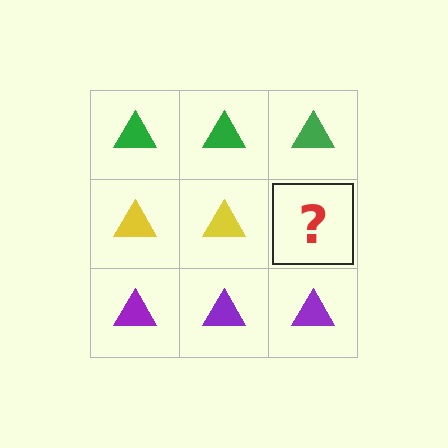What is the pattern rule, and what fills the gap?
The rule is that each row has a consistent color. The gap should be filled with a yellow triangle.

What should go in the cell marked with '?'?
The missing cell should contain a yellow triangle.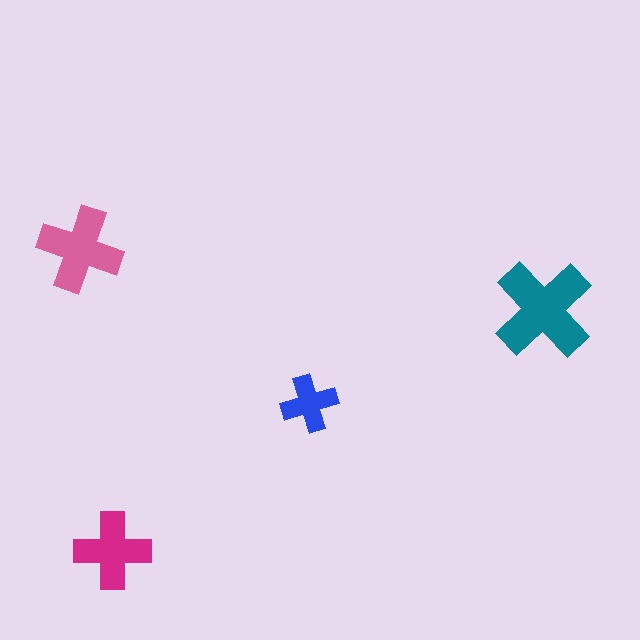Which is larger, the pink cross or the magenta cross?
The pink one.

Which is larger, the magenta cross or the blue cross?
The magenta one.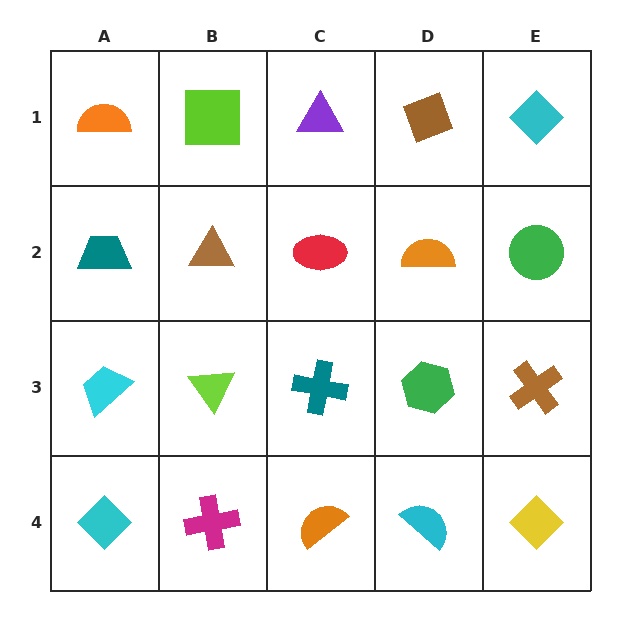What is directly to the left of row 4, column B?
A cyan diamond.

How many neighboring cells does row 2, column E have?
3.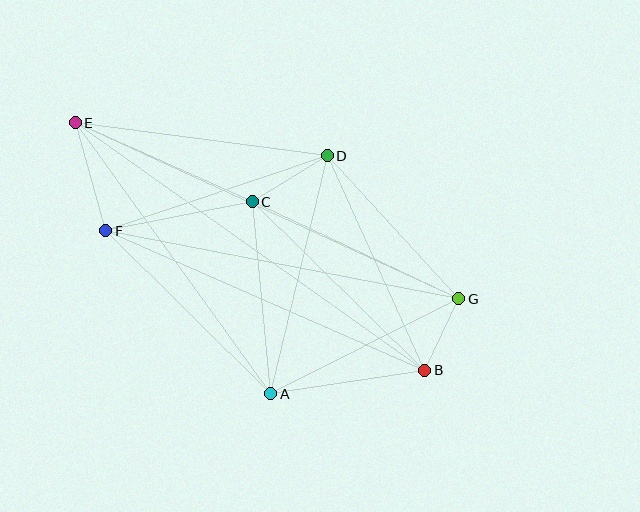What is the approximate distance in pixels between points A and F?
The distance between A and F is approximately 232 pixels.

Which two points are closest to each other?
Points B and G are closest to each other.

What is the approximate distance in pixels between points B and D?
The distance between B and D is approximately 235 pixels.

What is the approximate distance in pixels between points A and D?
The distance between A and D is approximately 245 pixels.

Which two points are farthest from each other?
Points B and E are farthest from each other.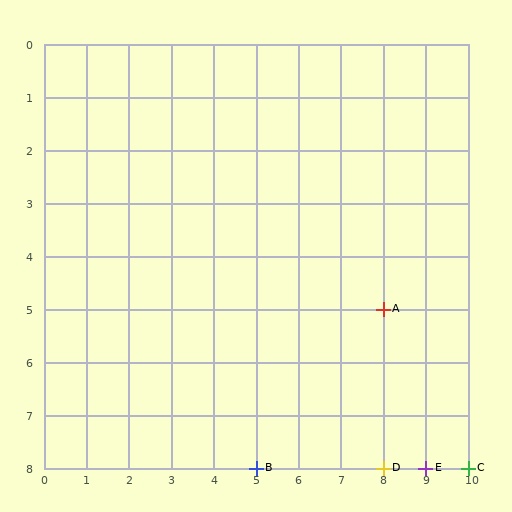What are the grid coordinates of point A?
Point A is at grid coordinates (8, 5).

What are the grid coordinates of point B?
Point B is at grid coordinates (5, 8).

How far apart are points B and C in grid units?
Points B and C are 5 columns apart.